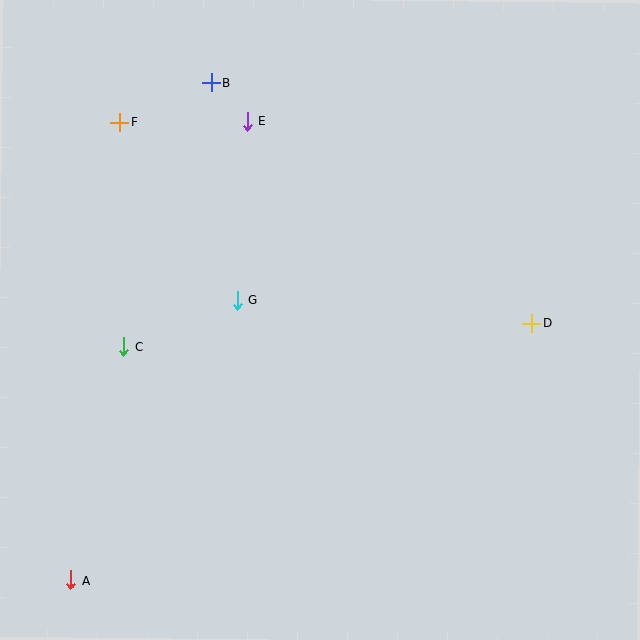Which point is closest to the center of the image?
Point G at (237, 301) is closest to the center.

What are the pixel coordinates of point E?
Point E is at (247, 121).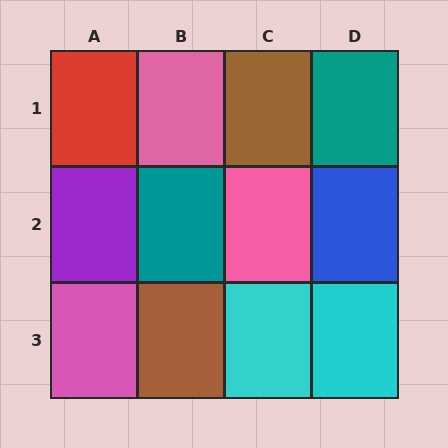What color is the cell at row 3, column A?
Pink.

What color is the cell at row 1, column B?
Pink.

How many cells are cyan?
2 cells are cyan.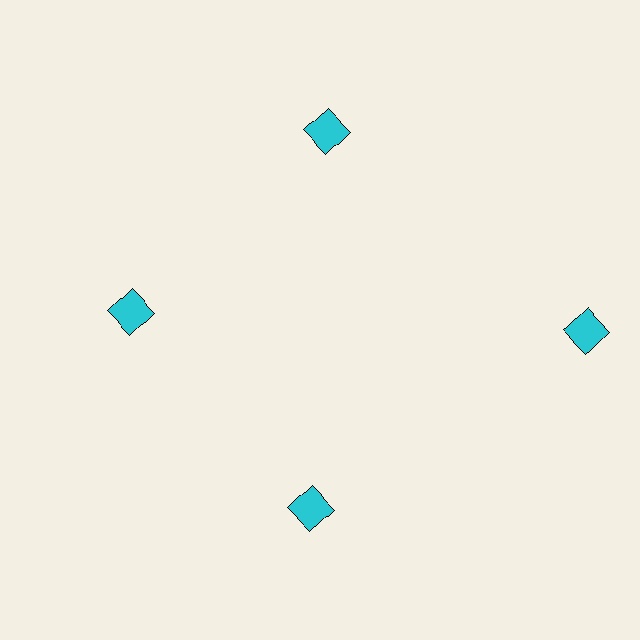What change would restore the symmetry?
The symmetry would be restored by moving it inward, back onto the ring so that all 4 diamonds sit at equal angles and equal distance from the center.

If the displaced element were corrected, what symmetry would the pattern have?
It would have 4-fold rotational symmetry — the pattern would map onto itself every 90 degrees.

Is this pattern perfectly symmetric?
No. The 4 cyan diamonds are arranged in a ring, but one element near the 3 o'clock position is pushed outward from the center, breaking the 4-fold rotational symmetry.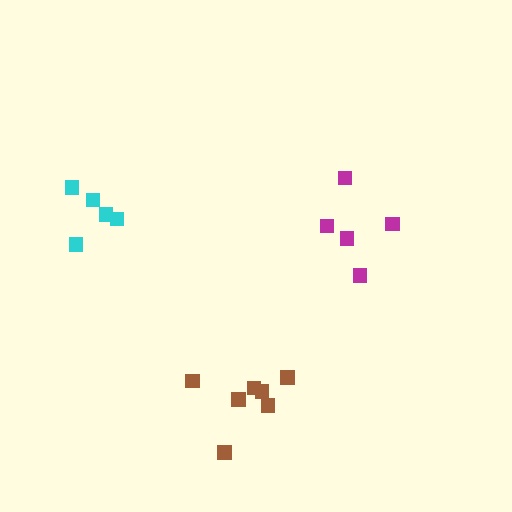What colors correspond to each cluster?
The clusters are colored: magenta, brown, cyan.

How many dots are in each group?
Group 1: 5 dots, Group 2: 7 dots, Group 3: 5 dots (17 total).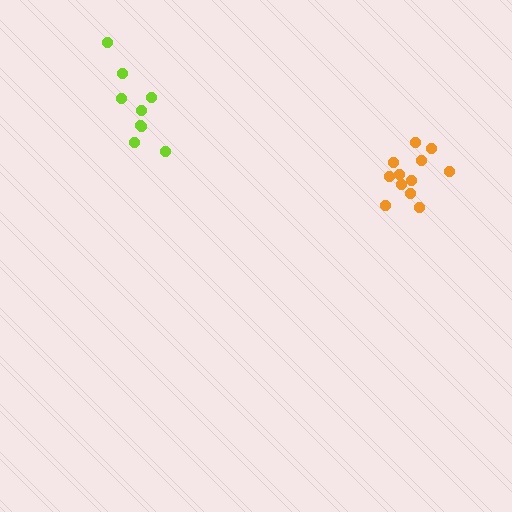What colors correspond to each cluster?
The clusters are colored: orange, lime.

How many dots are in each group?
Group 1: 12 dots, Group 2: 9 dots (21 total).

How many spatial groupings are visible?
There are 2 spatial groupings.